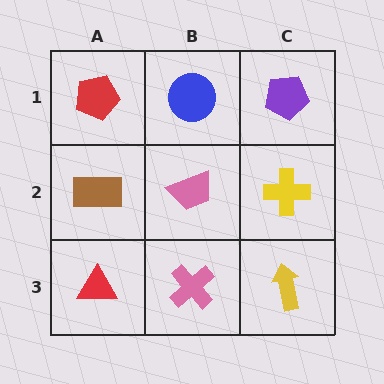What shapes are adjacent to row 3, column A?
A brown rectangle (row 2, column A), a pink cross (row 3, column B).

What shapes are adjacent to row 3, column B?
A pink trapezoid (row 2, column B), a red triangle (row 3, column A), a yellow arrow (row 3, column C).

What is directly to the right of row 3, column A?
A pink cross.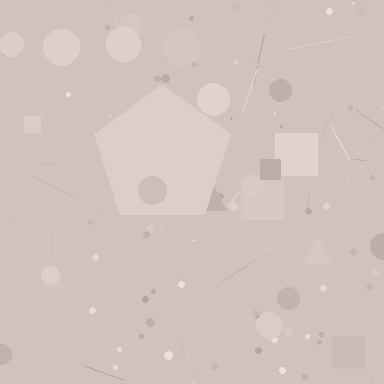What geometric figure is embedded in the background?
A pentagon is embedded in the background.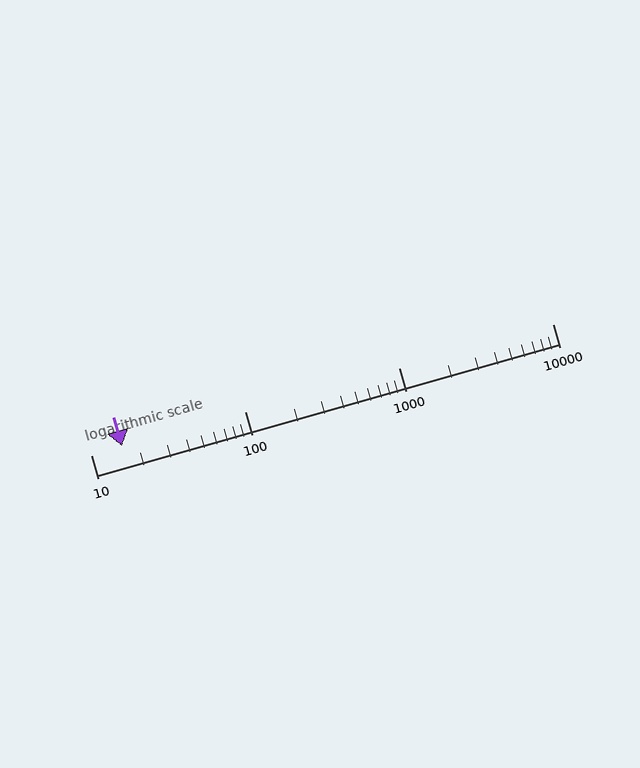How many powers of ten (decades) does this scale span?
The scale spans 3 decades, from 10 to 10000.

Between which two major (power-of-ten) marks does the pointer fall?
The pointer is between 10 and 100.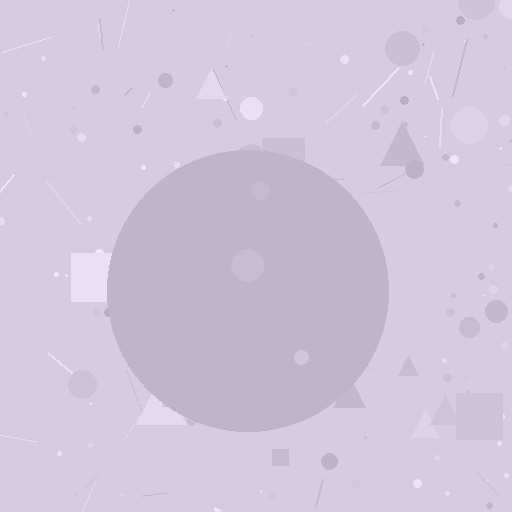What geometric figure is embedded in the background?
A circle is embedded in the background.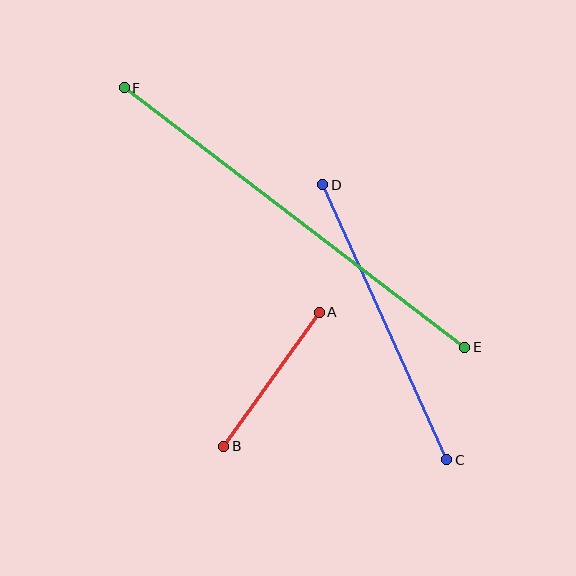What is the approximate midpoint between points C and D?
The midpoint is at approximately (385, 322) pixels.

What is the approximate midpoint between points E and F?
The midpoint is at approximately (294, 218) pixels.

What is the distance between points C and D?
The distance is approximately 302 pixels.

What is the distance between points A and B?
The distance is approximately 165 pixels.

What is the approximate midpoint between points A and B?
The midpoint is at approximately (271, 379) pixels.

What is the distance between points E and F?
The distance is approximately 428 pixels.